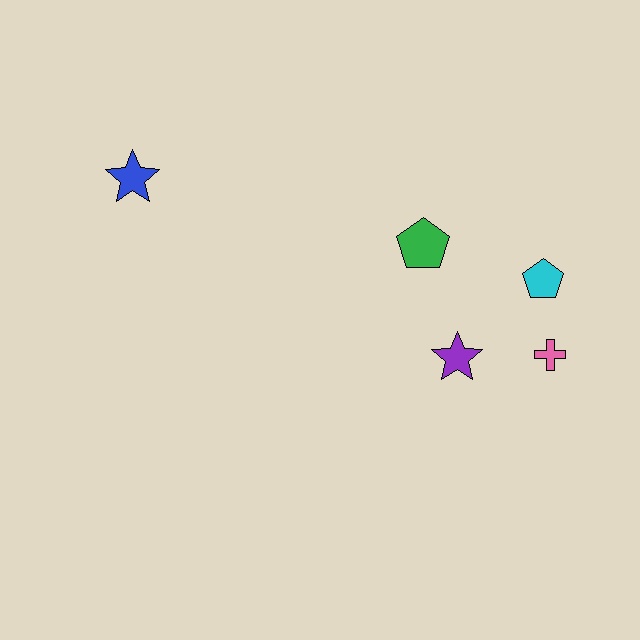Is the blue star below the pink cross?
No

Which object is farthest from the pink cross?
The blue star is farthest from the pink cross.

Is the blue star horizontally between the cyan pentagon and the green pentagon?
No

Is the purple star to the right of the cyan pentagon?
No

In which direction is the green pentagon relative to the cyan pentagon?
The green pentagon is to the left of the cyan pentagon.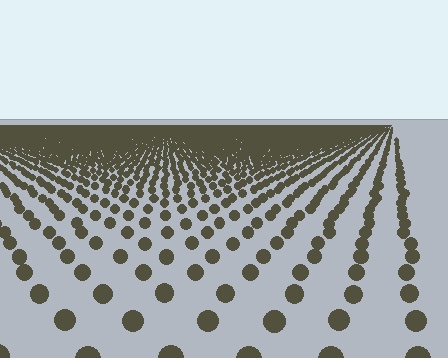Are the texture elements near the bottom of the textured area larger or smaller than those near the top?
Larger. Near the bottom, elements are closer to the viewer and appear at a bigger on-screen size.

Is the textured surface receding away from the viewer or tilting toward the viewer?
The surface is receding away from the viewer. Texture elements get smaller and denser toward the top.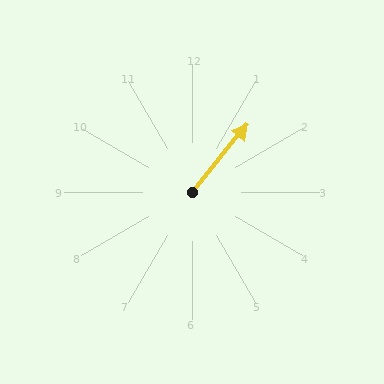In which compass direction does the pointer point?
Northeast.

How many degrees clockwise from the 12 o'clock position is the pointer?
Approximately 39 degrees.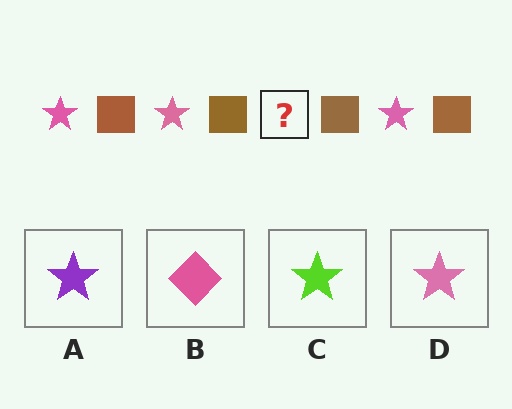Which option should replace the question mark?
Option D.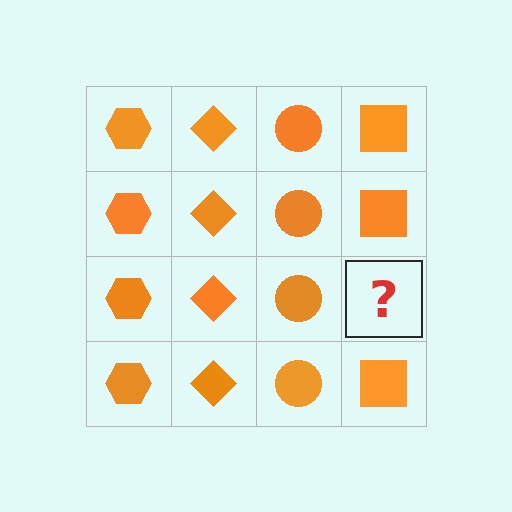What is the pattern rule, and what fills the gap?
The rule is that each column has a consistent shape. The gap should be filled with an orange square.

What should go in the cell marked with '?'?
The missing cell should contain an orange square.